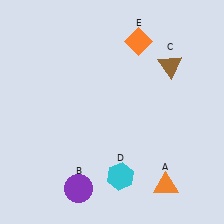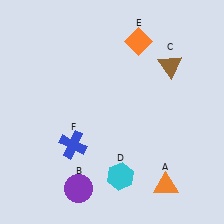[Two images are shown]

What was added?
A blue cross (F) was added in Image 2.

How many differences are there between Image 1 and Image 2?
There is 1 difference between the two images.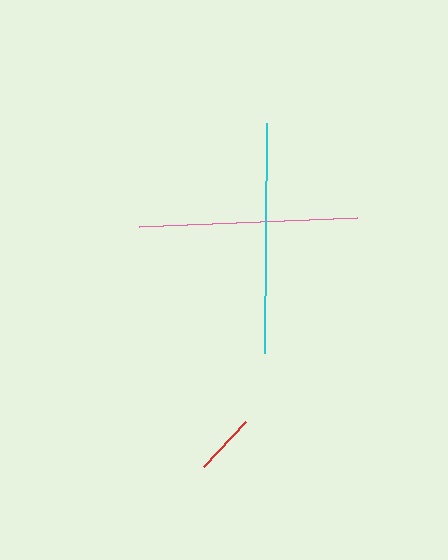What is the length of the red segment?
The red segment is approximately 62 pixels long.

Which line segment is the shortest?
The red line is the shortest at approximately 62 pixels.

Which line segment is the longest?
The cyan line is the longest at approximately 229 pixels.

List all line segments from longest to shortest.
From longest to shortest: cyan, pink, red.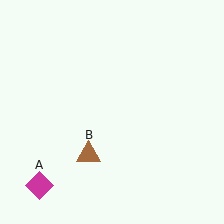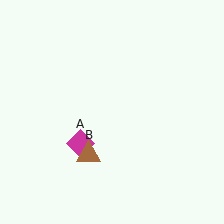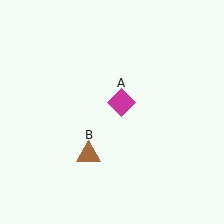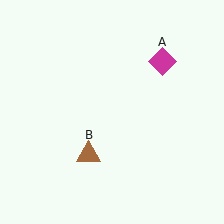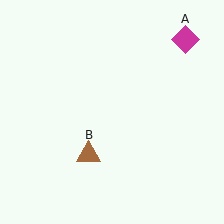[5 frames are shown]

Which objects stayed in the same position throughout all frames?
Brown triangle (object B) remained stationary.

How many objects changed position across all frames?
1 object changed position: magenta diamond (object A).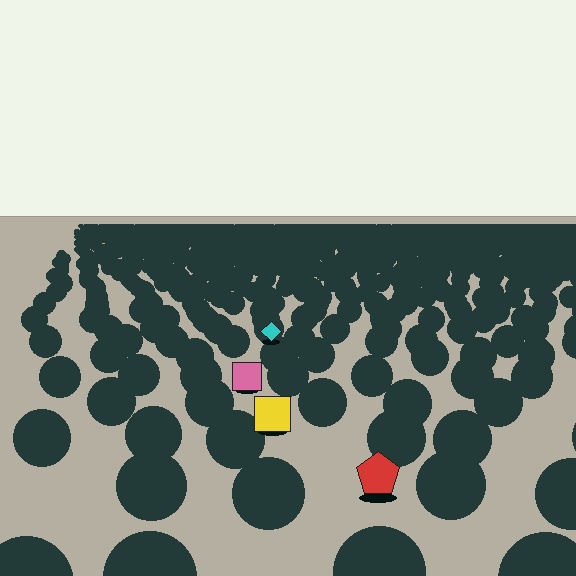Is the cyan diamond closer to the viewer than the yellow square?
No. The yellow square is closer — you can tell from the texture gradient: the ground texture is coarser near it.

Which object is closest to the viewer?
The red pentagon is closest. The texture marks near it are larger and more spread out.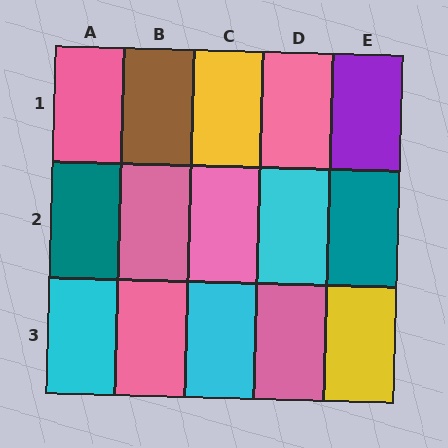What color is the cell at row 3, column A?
Cyan.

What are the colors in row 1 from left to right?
Pink, brown, yellow, pink, purple.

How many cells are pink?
6 cells are pink.